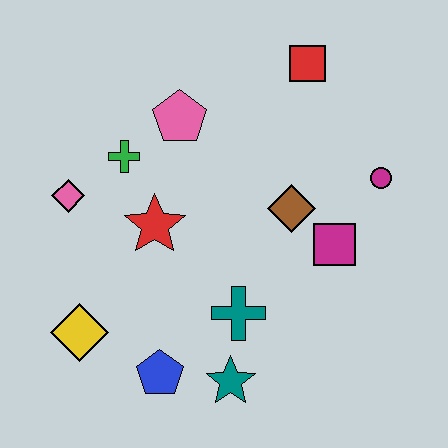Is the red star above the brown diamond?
No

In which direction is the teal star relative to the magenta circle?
The teal star is below the magenta circle.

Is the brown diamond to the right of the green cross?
Yes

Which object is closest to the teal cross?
The teal star is closest to the teal cross.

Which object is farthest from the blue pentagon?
The red square is farthest from the blue pentagon.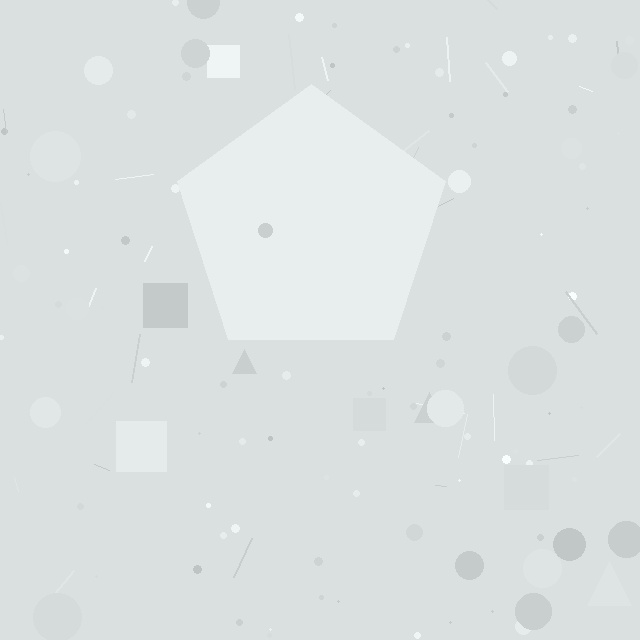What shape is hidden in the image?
A pentagon is hidden in the image.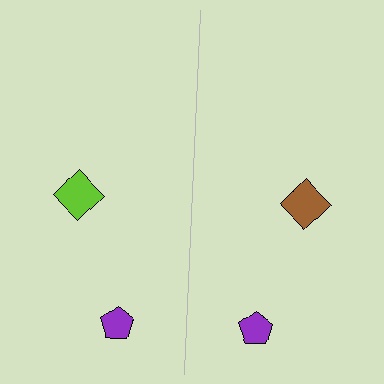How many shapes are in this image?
There are 4 shapes in this image.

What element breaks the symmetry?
The brown diamond on the right side breaks the symmetry — its mirror counterpart is lime.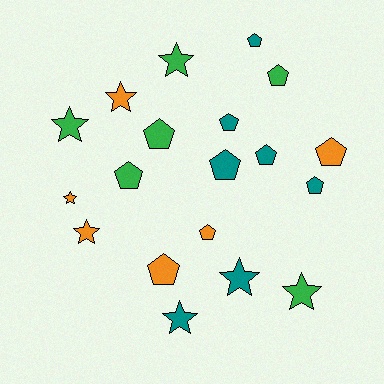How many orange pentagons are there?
There are 3 orange pentagons.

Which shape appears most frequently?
Pentagon, with 11 objects.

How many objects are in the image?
There are 19 objects.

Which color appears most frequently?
Teal, with 7 objects.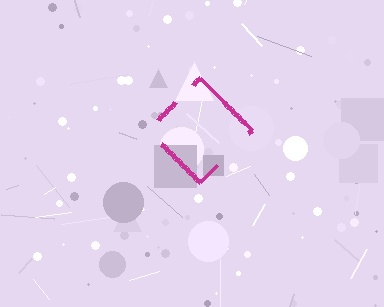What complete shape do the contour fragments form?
The contour fragments form a diamond.